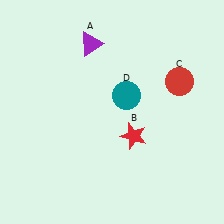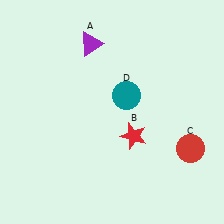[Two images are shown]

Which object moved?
The red circle (C) moved down.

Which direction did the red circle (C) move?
The red circle (C) moved down.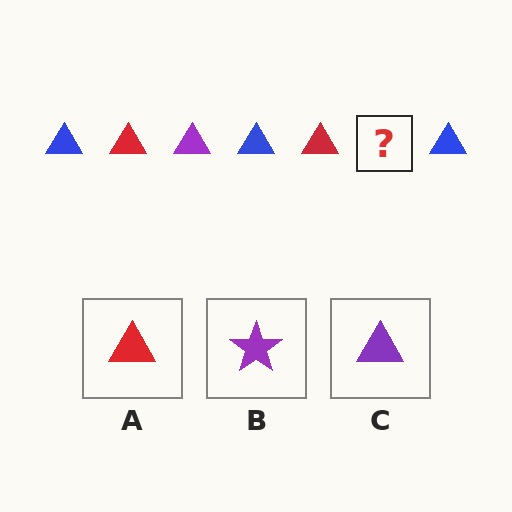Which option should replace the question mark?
Option C.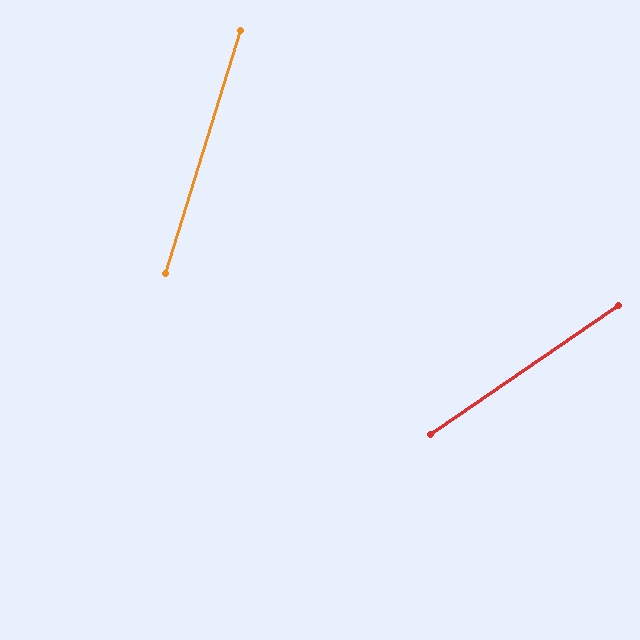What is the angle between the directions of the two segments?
Approximately 38 degrees.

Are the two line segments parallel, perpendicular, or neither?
Neither parallel nor perpendicular — they differ by about 38°.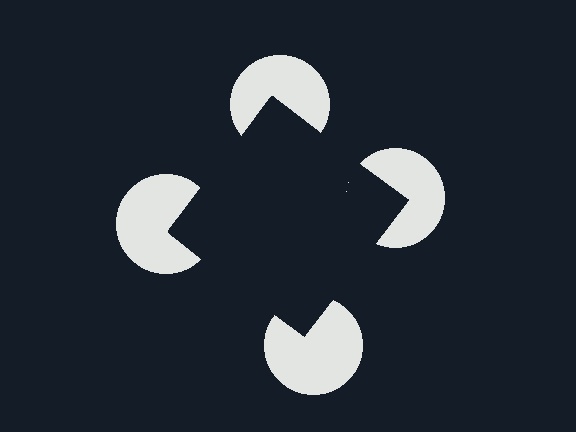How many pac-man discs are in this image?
There are 4 — one at each vertex of the illusory square.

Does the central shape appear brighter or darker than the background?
It typically appears slightly darker than the background, even though no actual brightness change is drawn.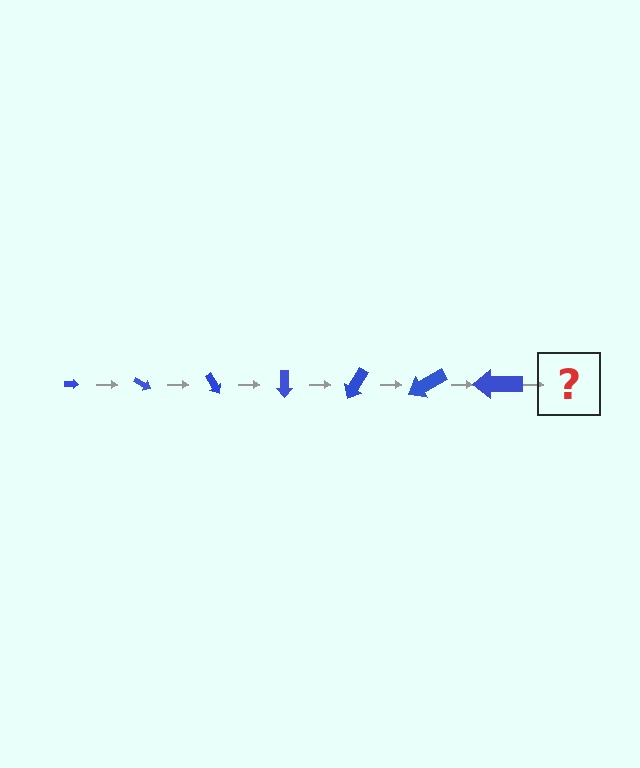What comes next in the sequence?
The next element should be an arrow, larger than the previous one and rotated 210 degrees from the start.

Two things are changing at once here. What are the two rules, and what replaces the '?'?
The two rules are that the arrow grows larger each step and it rotates 30 degrees each step. The '?' should be an arrow, larger than the previous one and rotated 210 degrees from the start.